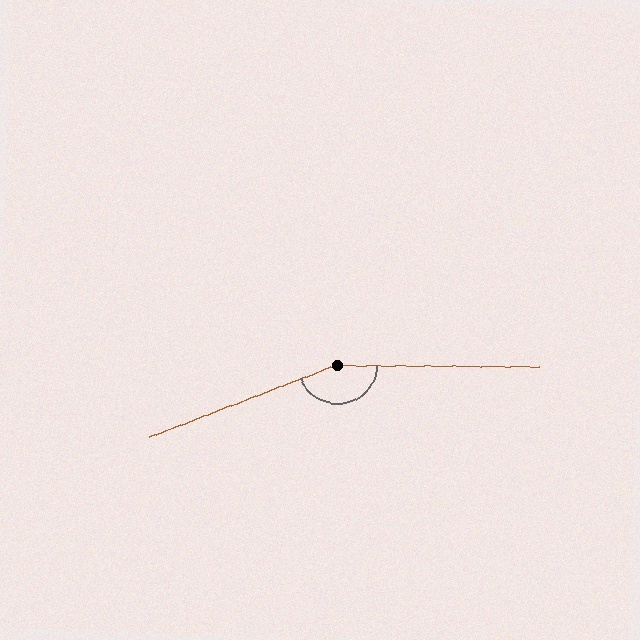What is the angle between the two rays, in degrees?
Approximately 159 degrees.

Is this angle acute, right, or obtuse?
It is obtuse.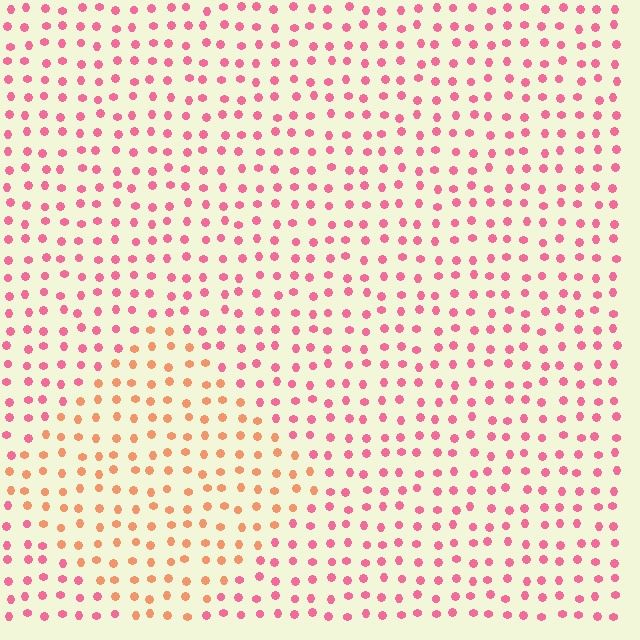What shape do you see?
I see a diamond.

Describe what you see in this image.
The image is filled with small pink elements in a uniform arrangement. A diamond-shaped region is visible where the elements are tinted to a slightly different hue, forming a subtle color boundary.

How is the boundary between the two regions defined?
The boundary is defined purely by a slight shift in hue (about 40 degrees). Spacing, size, and orientation are identical on both sides.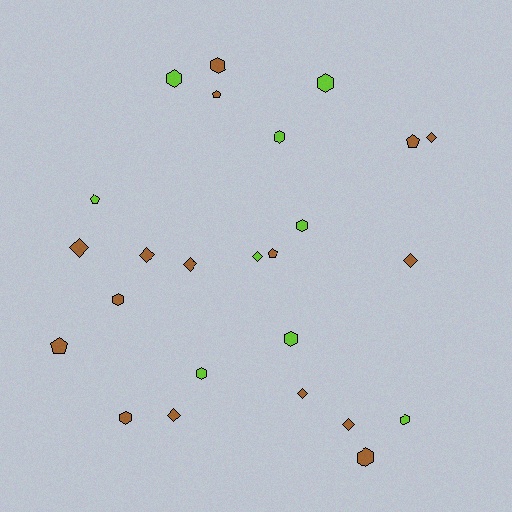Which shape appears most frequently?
Hexagon, with 11 objects.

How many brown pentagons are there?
There are 4 brown pentagons.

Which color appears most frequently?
Brown, with 16 objects.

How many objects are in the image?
There are 25 objects.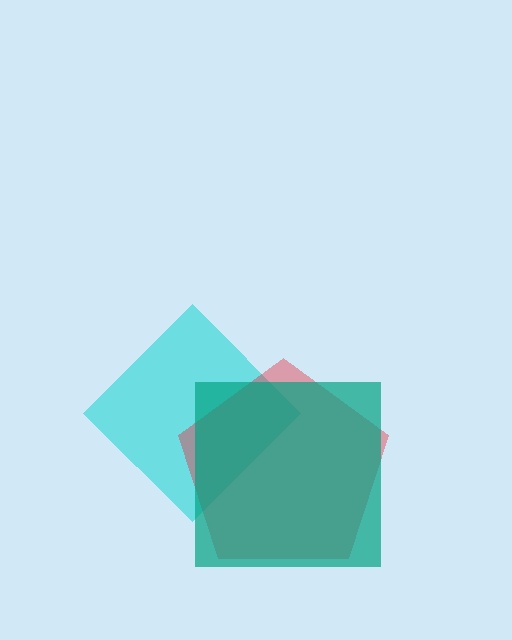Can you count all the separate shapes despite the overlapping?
Yes, there are 3 separate shapes.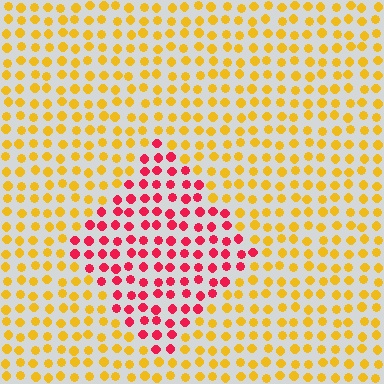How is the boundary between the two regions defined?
The boundary is defined purely by a slight shift in hue (about 60 degrees). Spacing, size, and orientation are identical on both sides.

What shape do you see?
I see a diamond.